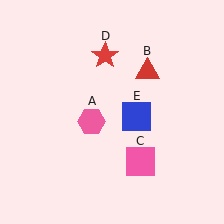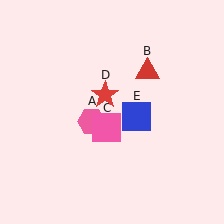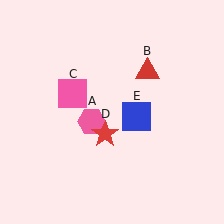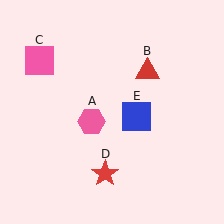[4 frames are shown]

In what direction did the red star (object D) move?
The red star (object D) moved down.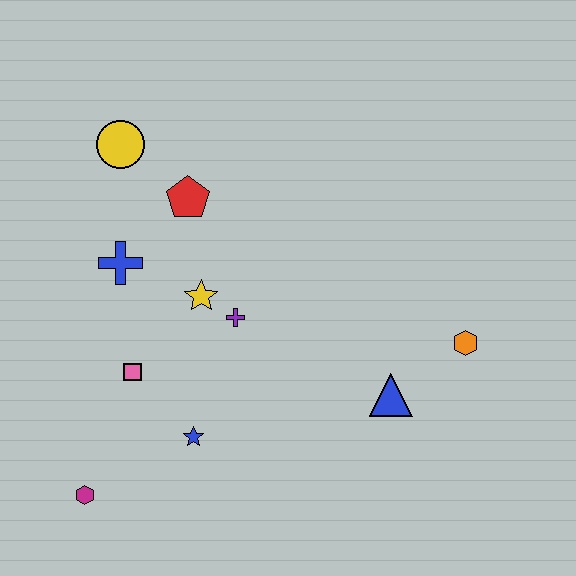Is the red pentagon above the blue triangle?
Yes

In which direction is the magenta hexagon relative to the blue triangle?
The magenta hexagon is to the left of the blue triangle.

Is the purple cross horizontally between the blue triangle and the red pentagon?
Yes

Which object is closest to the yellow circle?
The red pentagon is closest to the yellow circle.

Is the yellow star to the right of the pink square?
Yes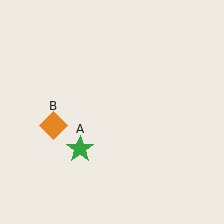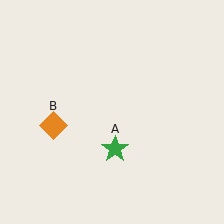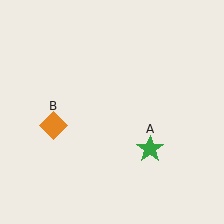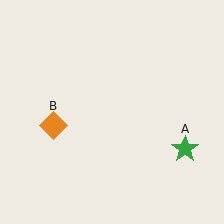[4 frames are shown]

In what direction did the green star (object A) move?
The green star (object A) moved right.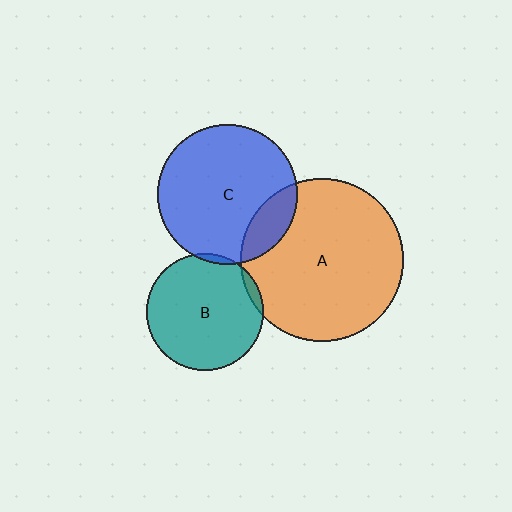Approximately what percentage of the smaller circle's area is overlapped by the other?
Approximately 5%.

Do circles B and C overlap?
Yes.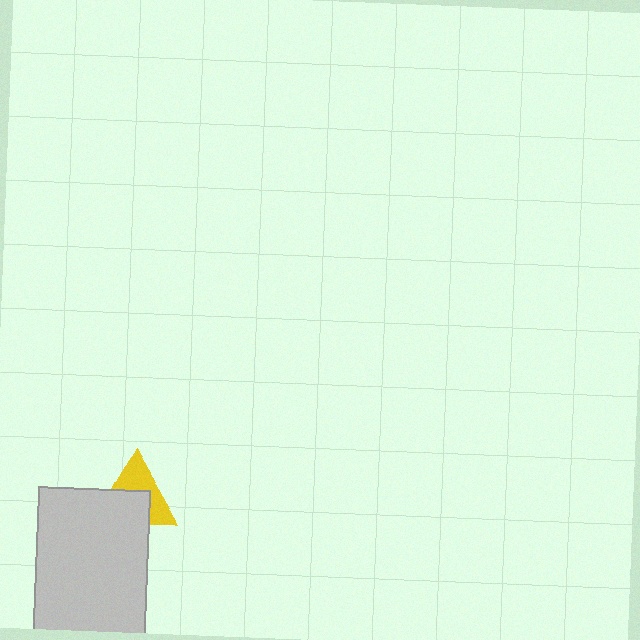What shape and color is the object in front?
The object in front is a light gray rectangle.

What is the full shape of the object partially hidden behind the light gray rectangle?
The partially hidden object is a yellow triangle.